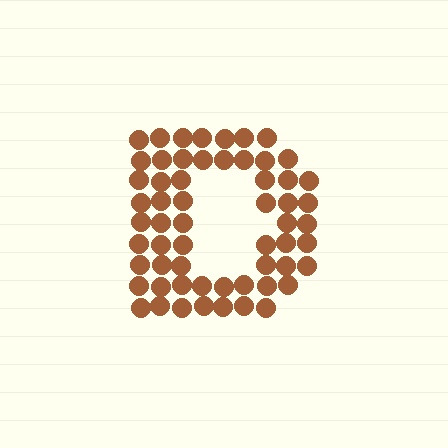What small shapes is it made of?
It is made of small circles.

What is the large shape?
The large shape is the letter D.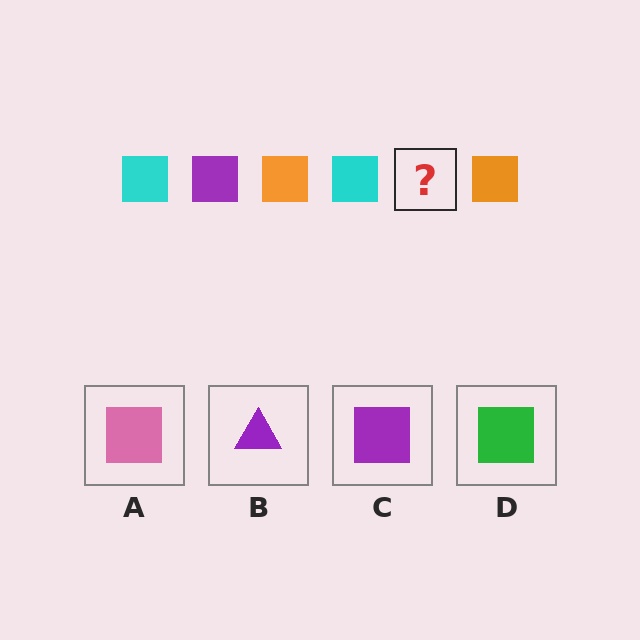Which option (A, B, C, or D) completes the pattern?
C.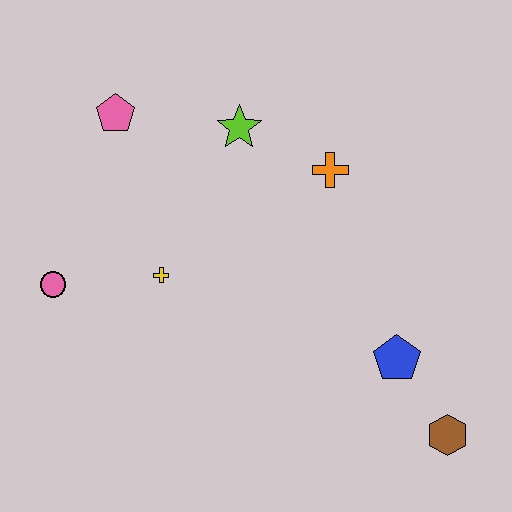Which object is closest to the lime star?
The orange cross is closest to the lime star.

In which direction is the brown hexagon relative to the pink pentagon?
The brown hexagon is to the right of the pink pentagon.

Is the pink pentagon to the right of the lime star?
No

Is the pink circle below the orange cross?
Yes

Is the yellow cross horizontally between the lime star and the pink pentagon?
Yes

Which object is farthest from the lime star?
The brown hexagon is farthest from the lime star.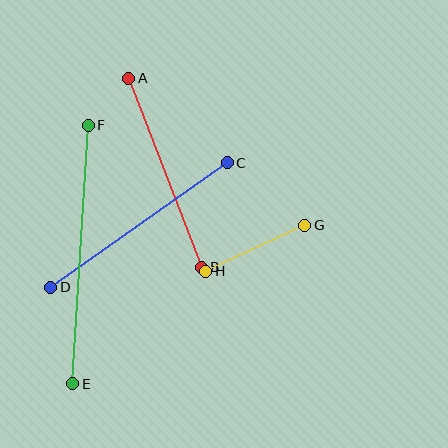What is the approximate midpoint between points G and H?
The midpoint is at approximately (255, 248) pixels.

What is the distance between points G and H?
The distance is approximately 109 pixels.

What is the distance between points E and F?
The distance is approximately 259 pixels.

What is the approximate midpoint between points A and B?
The midpoint is at approximately (165, 173) pixels.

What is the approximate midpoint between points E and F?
The midpoint is at approximately (80, 255) pixels.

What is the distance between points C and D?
The distance is approximately 216 pixels.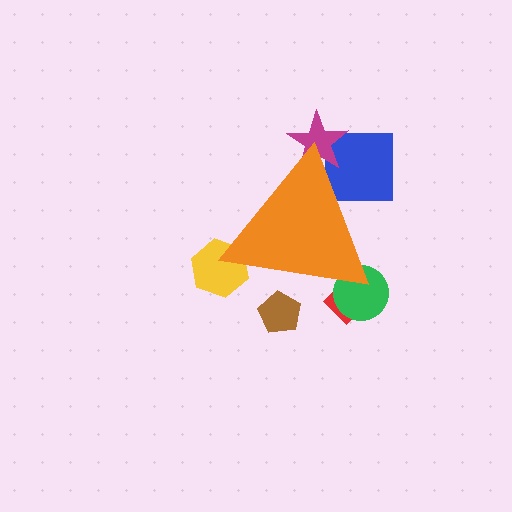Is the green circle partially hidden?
Yes, the green circle is partially hidden behind the orange triangle.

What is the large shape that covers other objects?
An orange triangle.